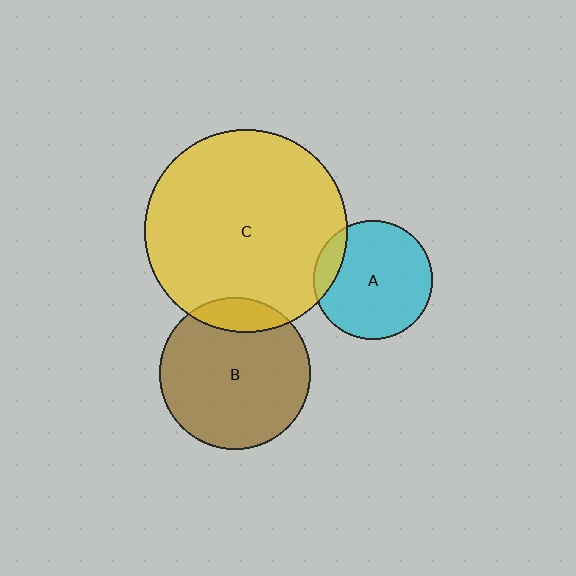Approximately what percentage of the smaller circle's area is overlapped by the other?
Approximately 15%.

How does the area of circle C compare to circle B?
Approximately 1.8 times.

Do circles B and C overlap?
Yes.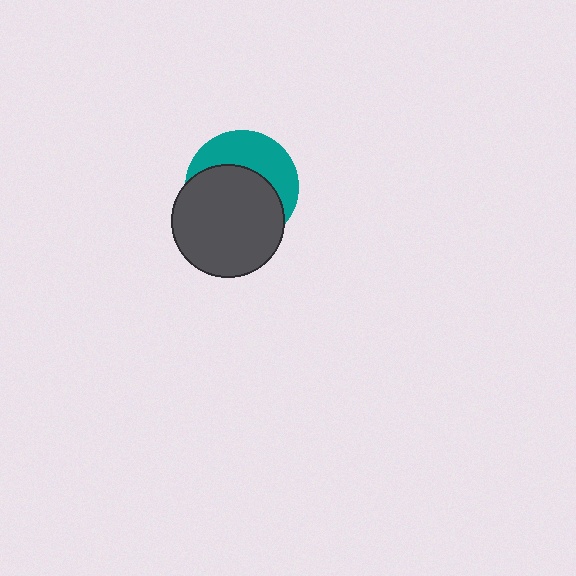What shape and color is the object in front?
The object in front is a dark gray circle.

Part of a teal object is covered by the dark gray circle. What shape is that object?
It is a circle.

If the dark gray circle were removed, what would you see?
You would see the complete teal circle.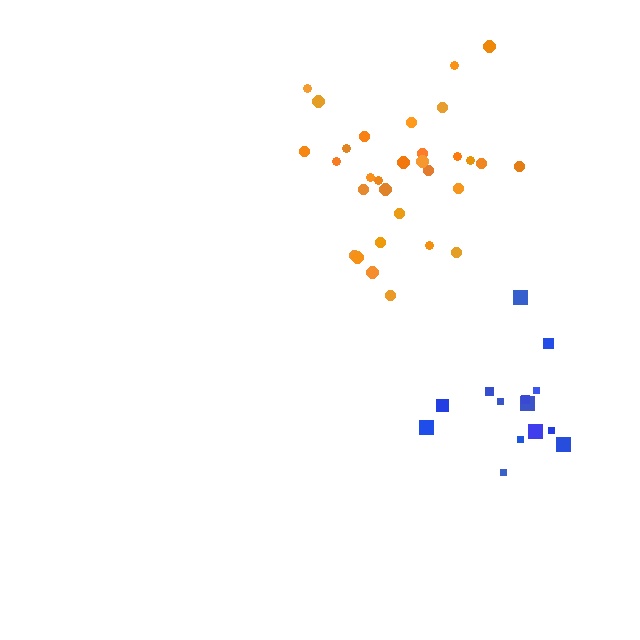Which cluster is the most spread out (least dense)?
Blue.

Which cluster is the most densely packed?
Orange.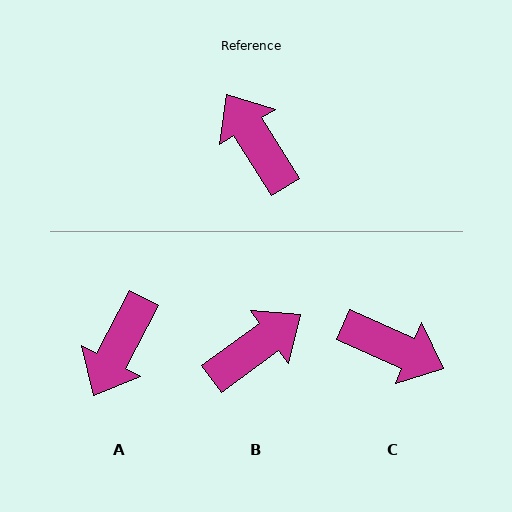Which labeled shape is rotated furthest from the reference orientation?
C, about 145 degrees away.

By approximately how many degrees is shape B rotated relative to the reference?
Approximately 86 degrees clockwise.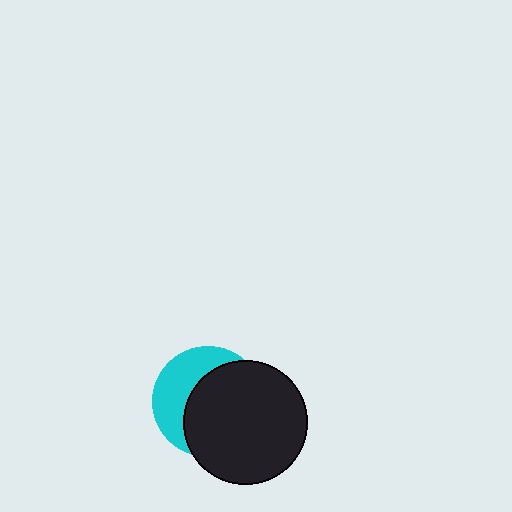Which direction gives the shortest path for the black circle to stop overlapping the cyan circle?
Moving right gives the shortest separation.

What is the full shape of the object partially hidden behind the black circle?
The partially hidden object is a cyan circle.